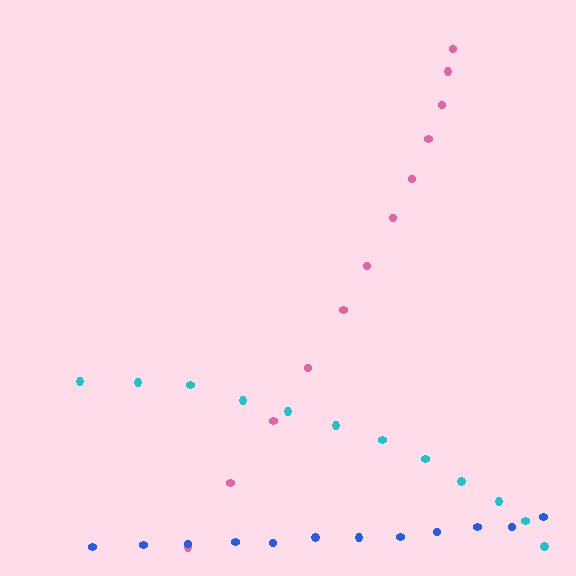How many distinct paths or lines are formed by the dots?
There are 3 distinct paths.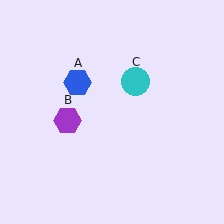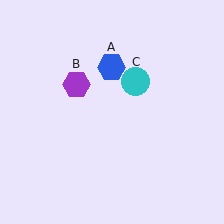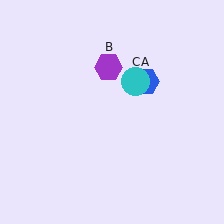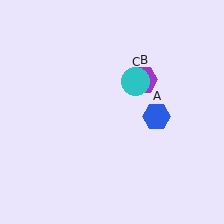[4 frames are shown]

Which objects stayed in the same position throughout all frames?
Cyan circle (object C) remained stationary.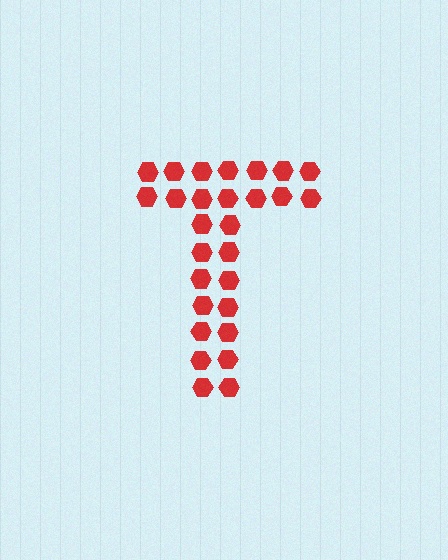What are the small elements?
The small elements are hexagons.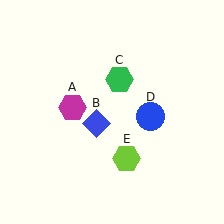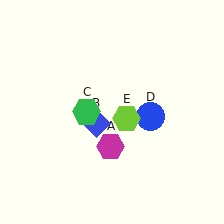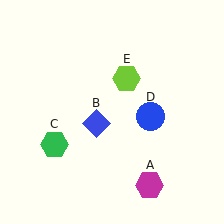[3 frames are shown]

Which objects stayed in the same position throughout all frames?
Blue diamond (object B) and blue circle (object D) remained stationary.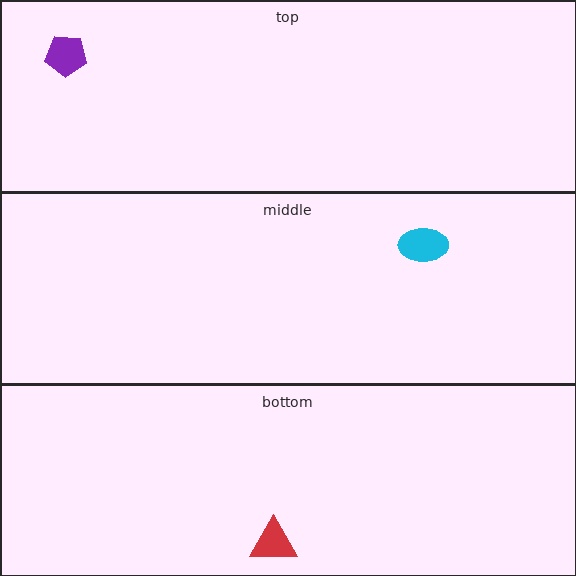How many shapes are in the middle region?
1.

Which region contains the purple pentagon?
The top region.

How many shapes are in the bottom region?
1.